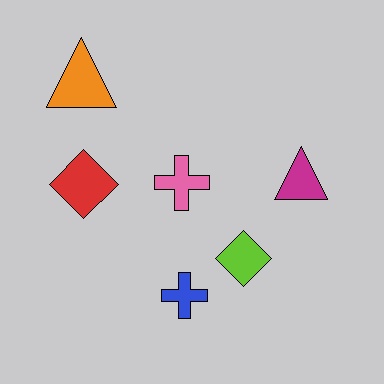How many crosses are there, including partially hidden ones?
There are 2 crosses.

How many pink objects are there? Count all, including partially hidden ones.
There is 1 pink object.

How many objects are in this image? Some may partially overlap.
There are 6 objects.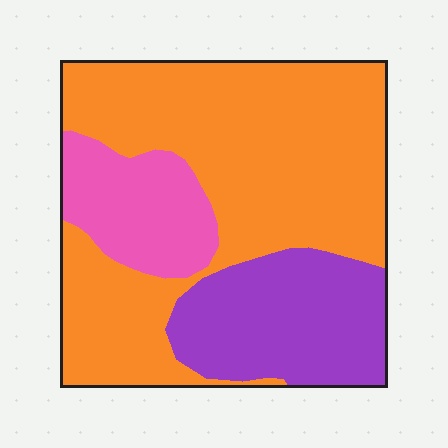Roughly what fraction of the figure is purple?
Purple takes up between a sixth and a third of the figure.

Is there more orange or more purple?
Orange.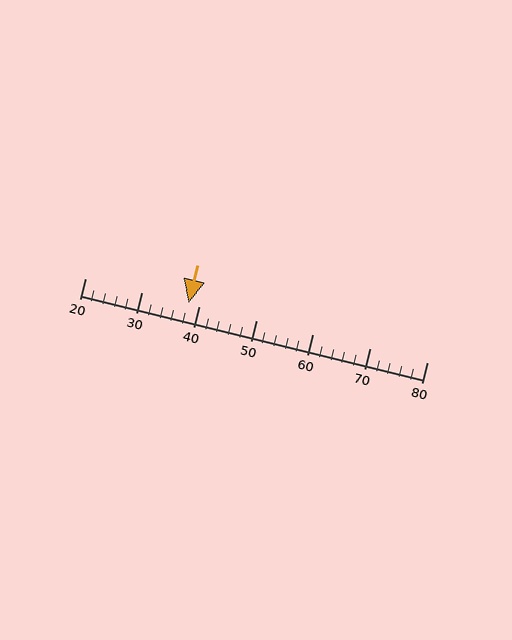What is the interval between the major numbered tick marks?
The major tick marks are spaced 10 units apart.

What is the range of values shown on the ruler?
The ruler shows values from 20 to 80.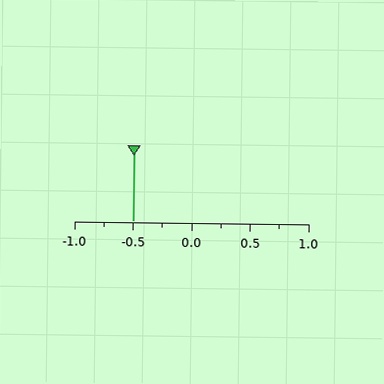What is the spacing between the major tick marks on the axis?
The major ticks are spaced 0.5 apart.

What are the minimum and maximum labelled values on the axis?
The axis runs from -1.0 to 1.0.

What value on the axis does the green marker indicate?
The marker indicates approximately -0.5.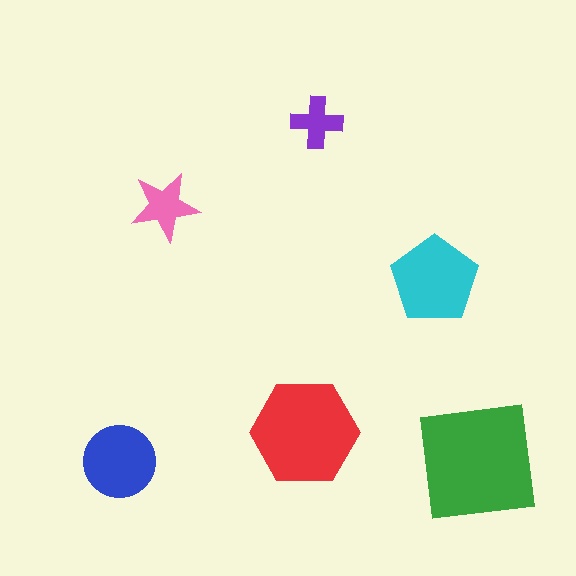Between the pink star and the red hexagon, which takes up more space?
The red hexagon.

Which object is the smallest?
The purple cross.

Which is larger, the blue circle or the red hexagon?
The red hexagon.